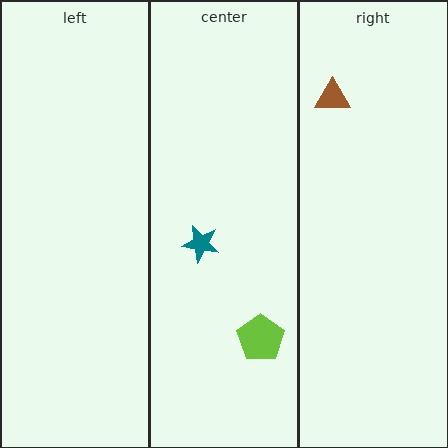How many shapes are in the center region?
2.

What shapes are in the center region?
The lime pentagon, the teal star.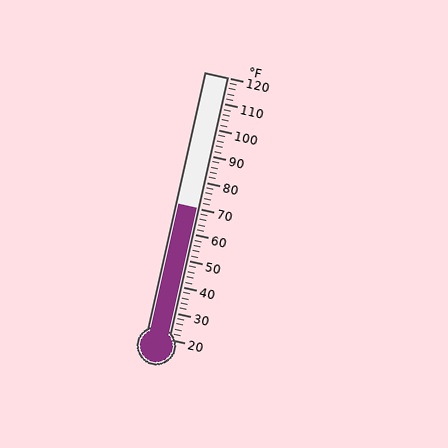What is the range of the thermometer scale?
The thermometer scale ranges from 20°F to 120°F.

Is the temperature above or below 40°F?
The temperature is above 40°F.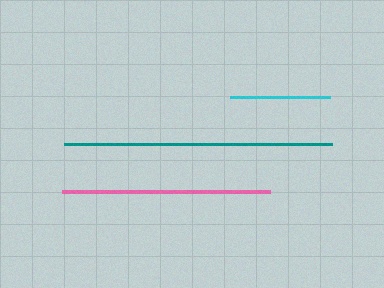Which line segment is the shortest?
The cyan line is the shortest at approximately 101 pixels.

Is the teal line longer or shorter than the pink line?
The teal line is longer than the pink line.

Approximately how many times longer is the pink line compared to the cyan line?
The pink line is approximately 2.1 times the length of the cyan line.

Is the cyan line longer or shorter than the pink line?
The pink line is longer than the cyan line.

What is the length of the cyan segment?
The cyan segment is approximately 101 pixels long.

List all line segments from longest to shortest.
From longest to shortest: teal, pink, cyan.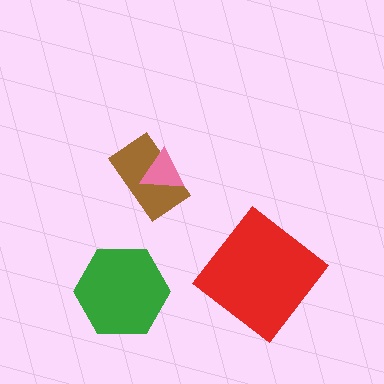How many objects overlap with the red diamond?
0 objects overlap with the red diamond.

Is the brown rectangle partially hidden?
Yes, it is partially covered by another shape.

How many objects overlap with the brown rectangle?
1 object overlaps with the brown rectangle.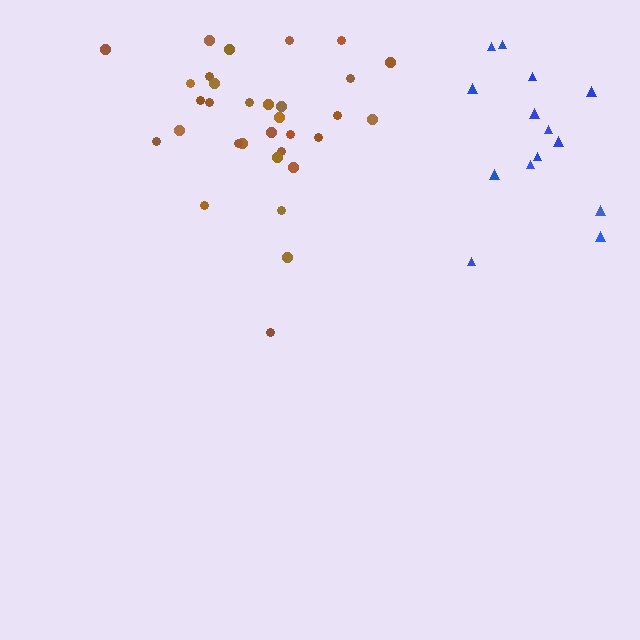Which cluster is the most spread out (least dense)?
Blue.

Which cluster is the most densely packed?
Brown.